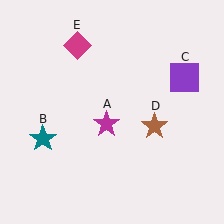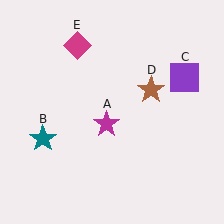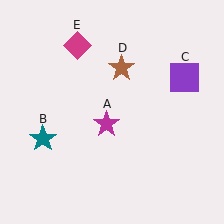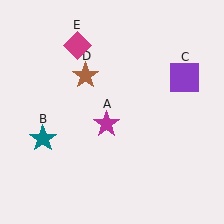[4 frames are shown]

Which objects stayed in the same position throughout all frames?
Magenta star (object A) and teal star (object B) and purple square (object C) and magenta diamond (object E) remained stationary.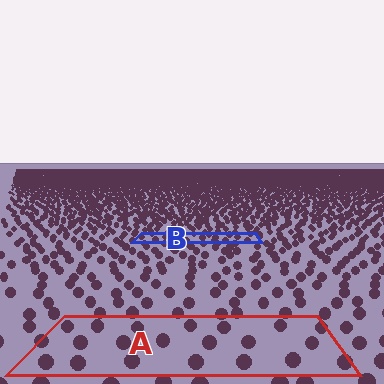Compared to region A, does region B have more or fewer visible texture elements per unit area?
Region B has more texture elements per unit area — they are packed more densely because it is farther away.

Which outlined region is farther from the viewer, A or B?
Region B is farther from the viewer — the texture elements inside it appear smaller and more densely packed.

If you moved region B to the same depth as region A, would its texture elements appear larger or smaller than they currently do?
They would appear larger. At a closer depth, the same texture elements are projected at a bigger on-screen size.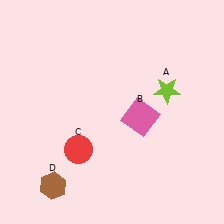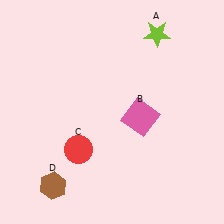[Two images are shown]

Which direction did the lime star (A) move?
The lime star (A) moved up.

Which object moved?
The lime star (A) moved up.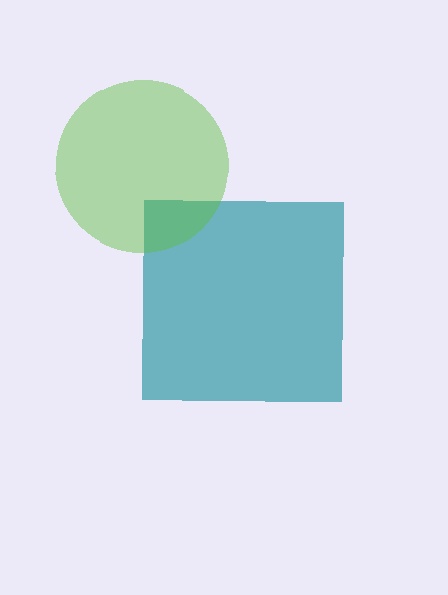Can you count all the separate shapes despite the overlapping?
Yes, there are 2 separate shapes.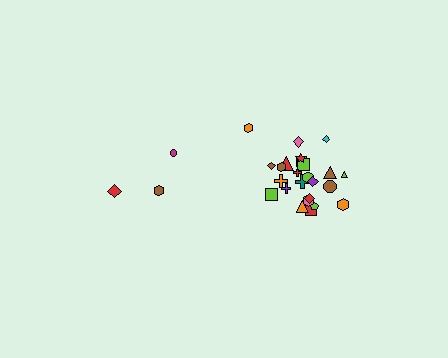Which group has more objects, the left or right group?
The right group.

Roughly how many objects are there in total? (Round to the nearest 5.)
Roughly 30 objects in total.